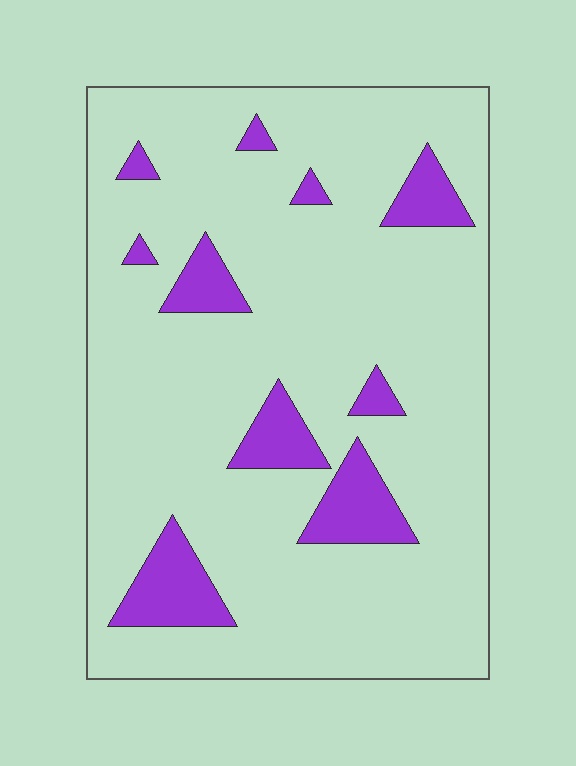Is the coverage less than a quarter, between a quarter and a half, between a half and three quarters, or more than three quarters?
Less than a quarter.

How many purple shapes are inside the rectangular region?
10.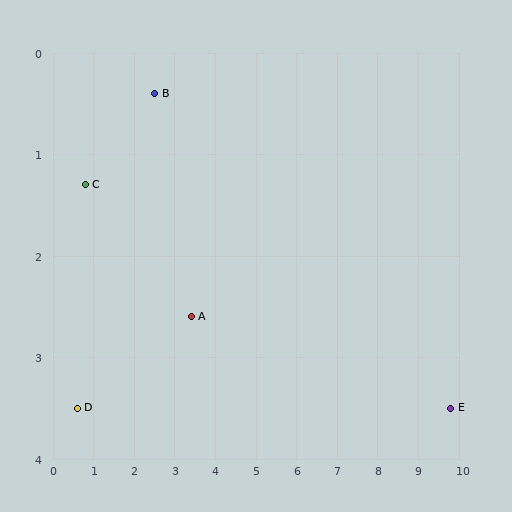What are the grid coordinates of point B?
Point B is at approximately (2.5, 0.4).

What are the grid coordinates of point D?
Point D is at approximately (0.6, 3.5).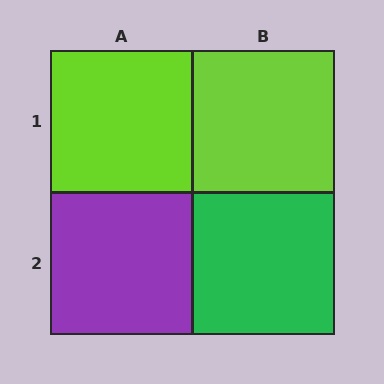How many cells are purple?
1 cell is purple.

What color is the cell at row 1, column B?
Lime.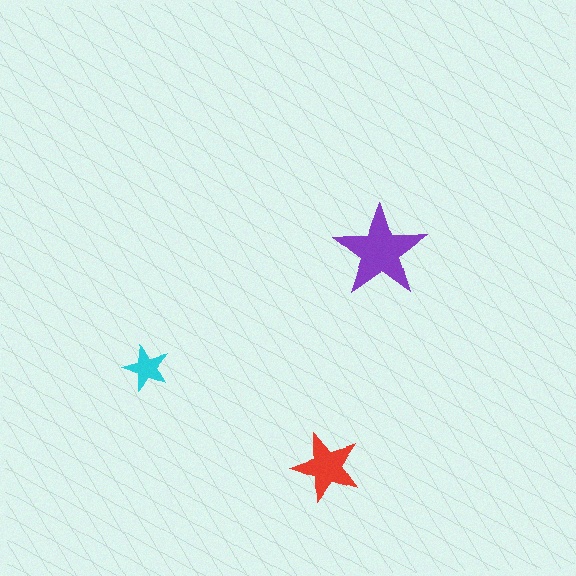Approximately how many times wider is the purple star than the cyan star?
About 2 times wider.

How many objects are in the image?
There are 3 objects in the image.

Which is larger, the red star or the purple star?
The purple one.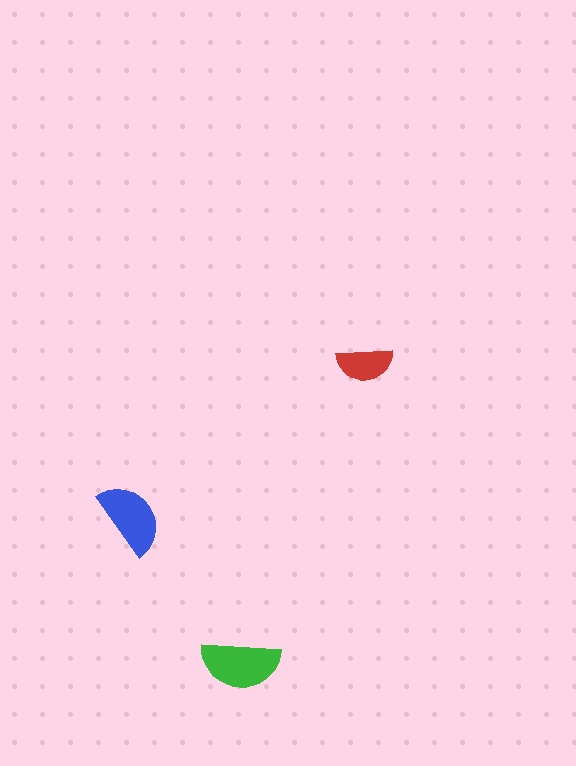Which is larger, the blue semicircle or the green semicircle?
The green one.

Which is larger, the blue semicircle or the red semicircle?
The blue one.